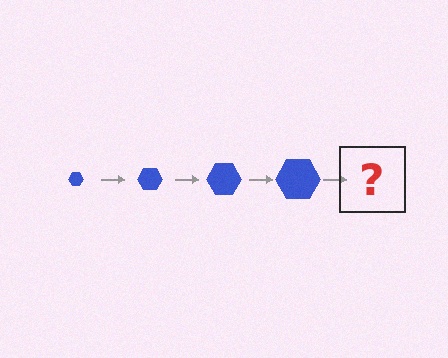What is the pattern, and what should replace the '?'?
The pattern is that the hexagon gets progressively larger each step. The '?' should be a blue hexagon, larger than the previous one.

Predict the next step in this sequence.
The next step is a blue hexagon, larger than the previous one.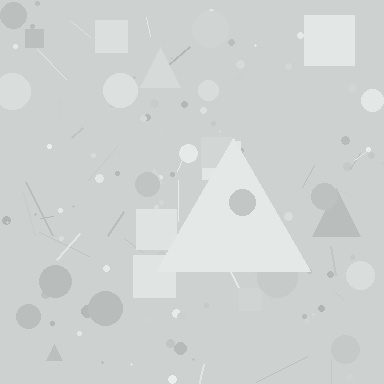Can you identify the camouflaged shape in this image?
The camouflaged shape is a triangle.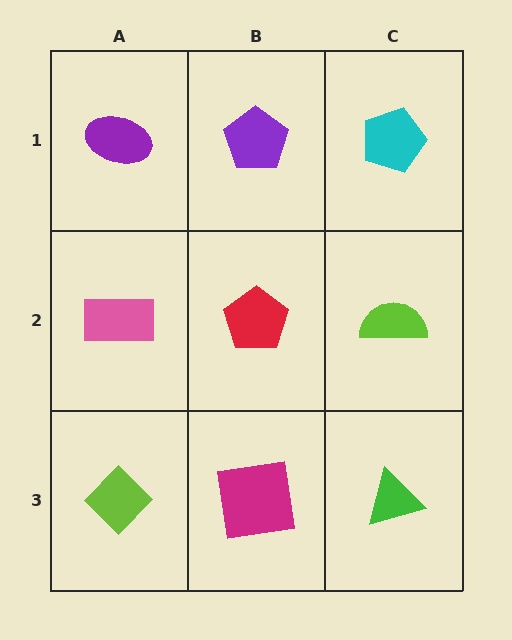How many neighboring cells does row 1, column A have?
2.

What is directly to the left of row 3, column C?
A magenta square.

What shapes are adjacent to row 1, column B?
A red pentagon (row 2, column B), a purple ellipse (row 1, column A), a cyan pentagon (row 1, column C).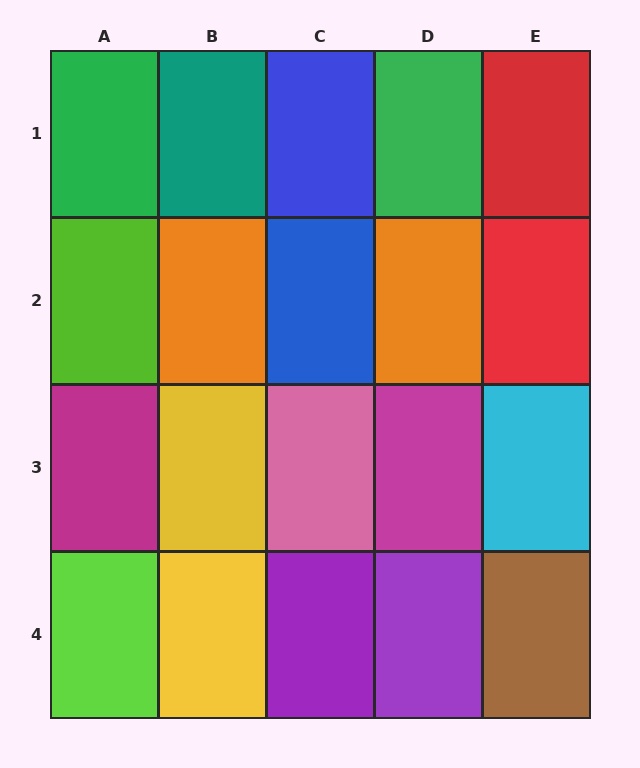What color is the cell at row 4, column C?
Purple.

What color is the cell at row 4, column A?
Lime.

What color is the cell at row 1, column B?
Teal.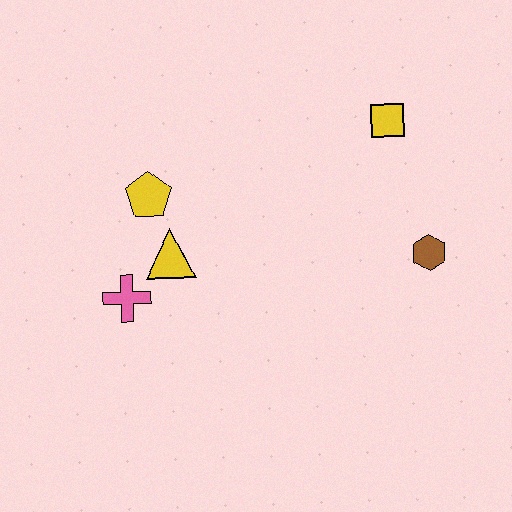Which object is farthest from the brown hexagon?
The pink cross is farthest from the brown hexagon.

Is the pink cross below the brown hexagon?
Yes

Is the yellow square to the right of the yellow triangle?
Yes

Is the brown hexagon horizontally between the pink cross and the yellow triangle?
No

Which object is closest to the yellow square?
The brown hexagon is closest to the yellow square.